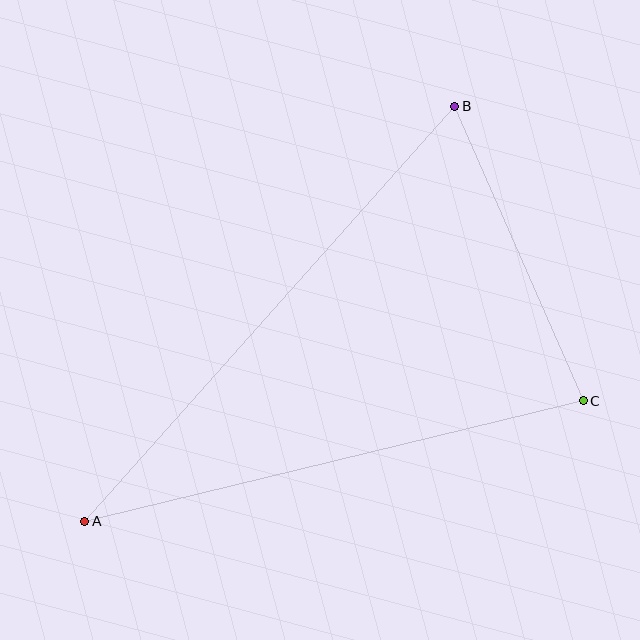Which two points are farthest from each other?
Points A and B are farthest from each other.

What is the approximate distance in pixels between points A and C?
The distance between A and C is approximately 513 pixels.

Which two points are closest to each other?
Points B and C are closest to each other.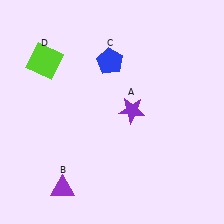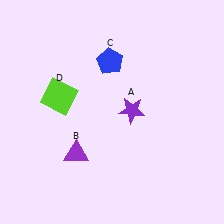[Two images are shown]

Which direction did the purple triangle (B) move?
The purple triangle (B) moved up.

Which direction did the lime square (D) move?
The lime square (D) moved down.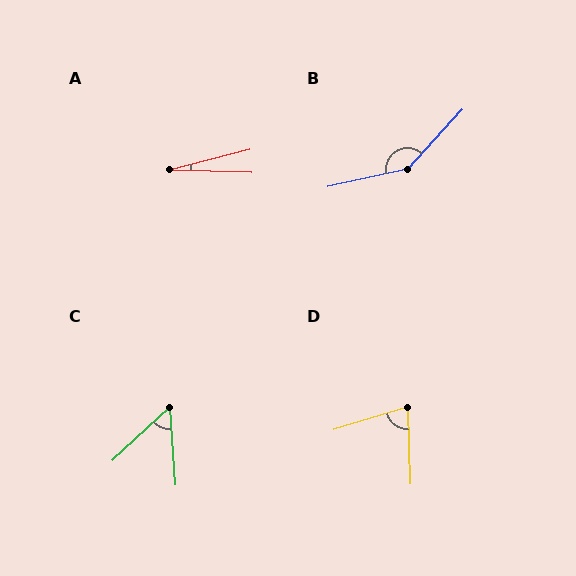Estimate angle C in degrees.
Approximately 51 degrees.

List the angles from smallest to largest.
A (16°), C (51°), D (75°), B (145°).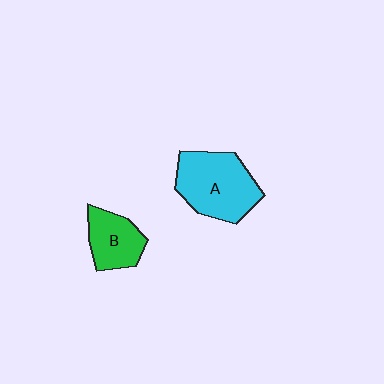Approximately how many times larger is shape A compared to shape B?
Approximately 1.7 times.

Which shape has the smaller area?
Shape B (green).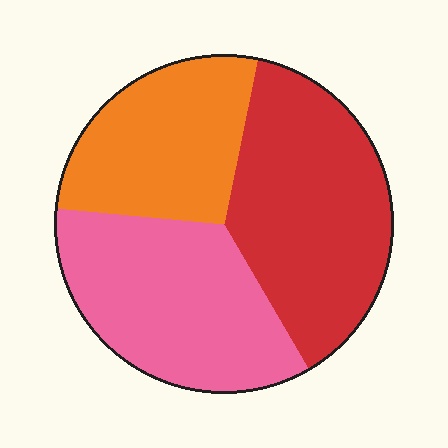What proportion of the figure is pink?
Pink takes up about one third (1/3) of the figure.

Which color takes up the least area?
Orange, at roughly 25%.